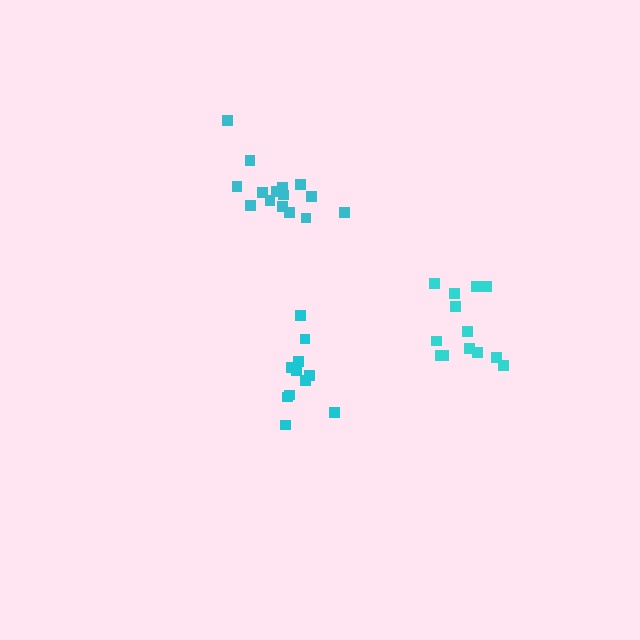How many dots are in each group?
Group 1: 11 dots, Group 2: 13 dots, Group 3: 15 dots (39 total).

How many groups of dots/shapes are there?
There are 3 groups.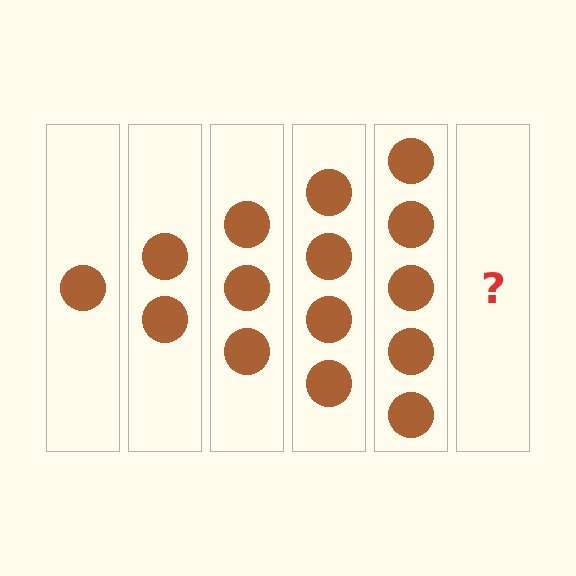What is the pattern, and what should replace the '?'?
The pattern is that each step adds one more circle. The '?' should be 6 circles.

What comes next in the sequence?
The next element should be 6 circles.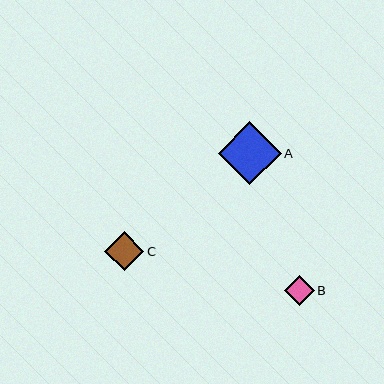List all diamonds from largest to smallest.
From largest to smallest: A, C, B.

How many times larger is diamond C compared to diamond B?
Diamond C is approximately 1.3 times the size of diamond B.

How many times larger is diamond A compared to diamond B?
Diamond A is approximately 2.1 times the size of diamond B.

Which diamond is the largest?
Diamond A is the largest with a size of approximately 63 pixels.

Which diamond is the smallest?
Diamond B is the smallest with a size of approximately 29 pixels.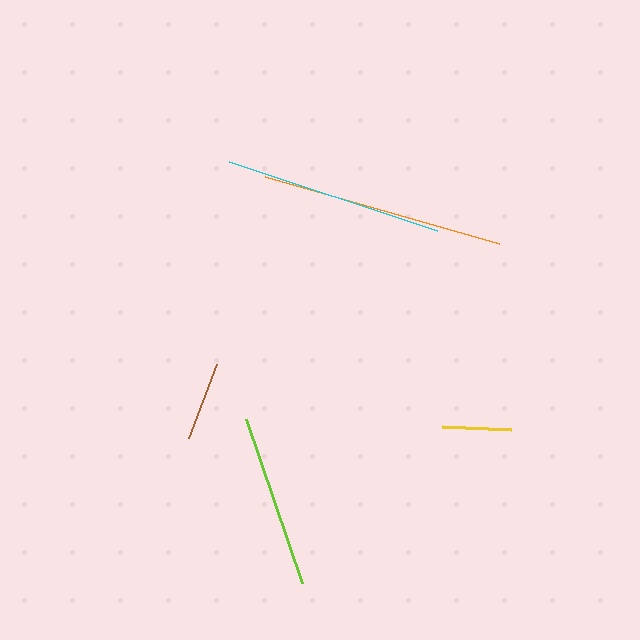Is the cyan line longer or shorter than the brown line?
The cyan line is longer than the brown line.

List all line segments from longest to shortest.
From longest to shortest: orange, cyan, lime, brown, yellow.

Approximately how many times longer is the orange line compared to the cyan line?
The orange line is approximately 1.1 times the length of the cyan line.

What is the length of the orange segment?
The orange segment is approximately 244 pixels long.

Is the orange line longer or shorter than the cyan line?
The orange line is longer than the cyan line.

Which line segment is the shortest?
The yellow line is the shortest at approximately 69 pixels.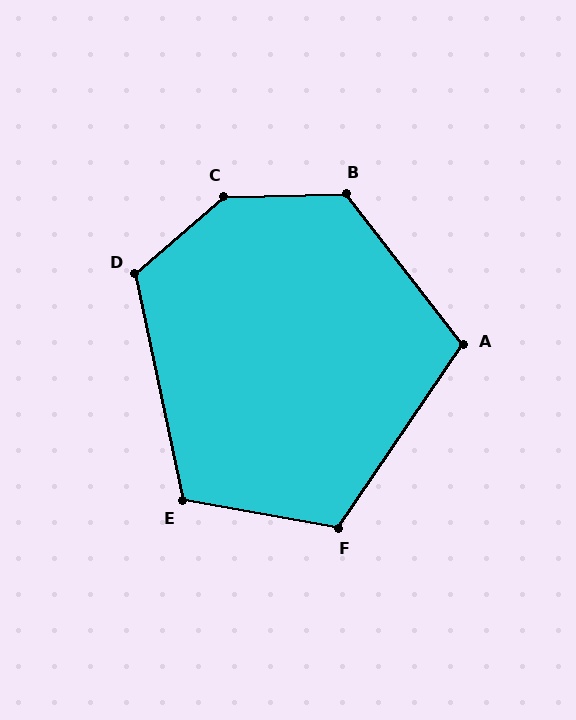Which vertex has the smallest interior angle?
A, at approximately 108 degrees.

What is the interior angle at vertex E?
Approximately 112 degrees (obtuse).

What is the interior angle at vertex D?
Approximately 119 degrees (obtuse).